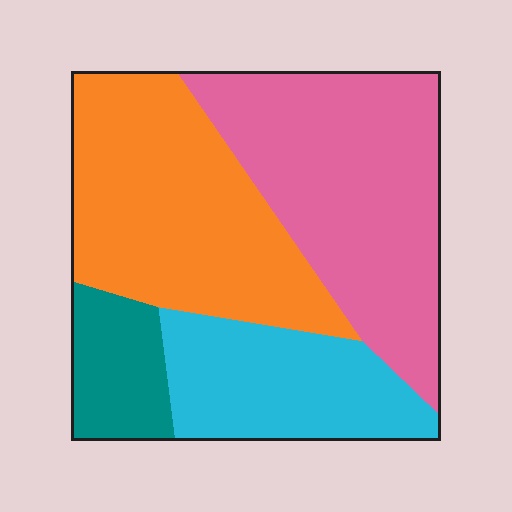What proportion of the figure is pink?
Pink covers 36% of the figure.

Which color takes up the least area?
Teal, at roughly 10%.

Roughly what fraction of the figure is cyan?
Cyan takes up about one fifth (1/5) of the figure.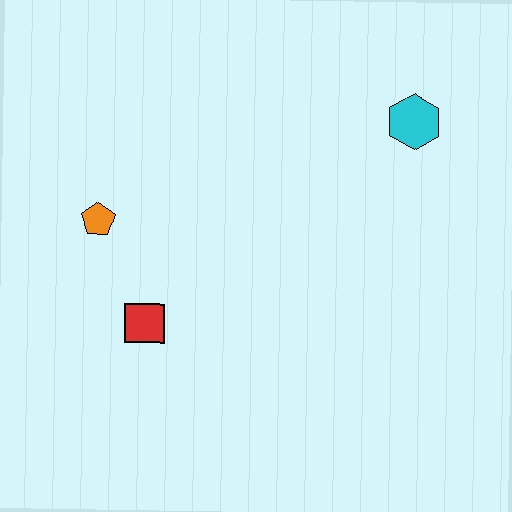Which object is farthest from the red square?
The cyan hexagon is farthest from the red square.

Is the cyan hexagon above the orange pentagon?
Yes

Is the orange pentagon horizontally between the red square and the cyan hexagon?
No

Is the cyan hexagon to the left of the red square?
No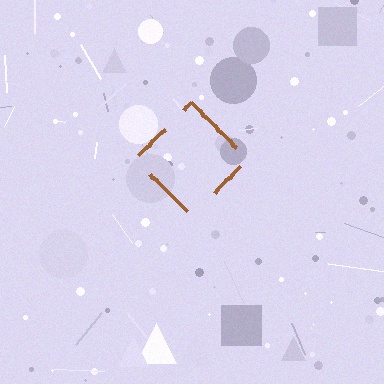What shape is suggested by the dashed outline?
The dashed outline suggests a diamond.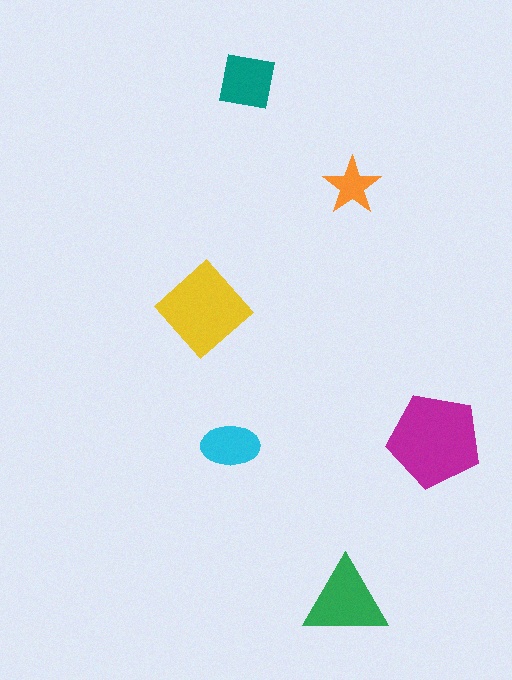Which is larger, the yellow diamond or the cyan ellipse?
The yellow diamond.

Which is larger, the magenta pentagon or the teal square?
The magenta pentagon.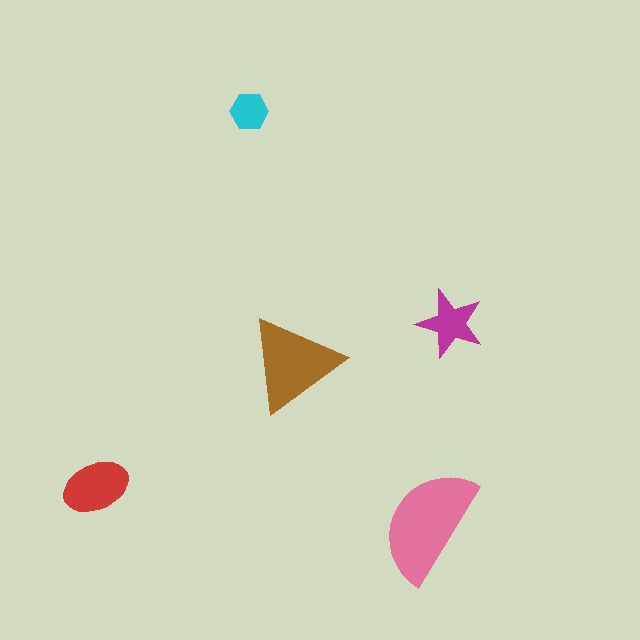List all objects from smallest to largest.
The cyan hexagon, the magenta star, the red ellipse, the brown triangle, the pink semicircle.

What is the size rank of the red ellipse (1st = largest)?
3rd.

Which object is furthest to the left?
The red ellipse is leftmost.